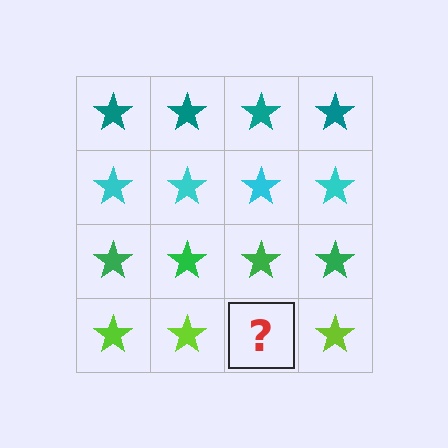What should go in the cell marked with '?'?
The missing cell should contain a lime star.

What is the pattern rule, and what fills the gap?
The rule is that each row has a consistent color. The gap should be filled with a lime star.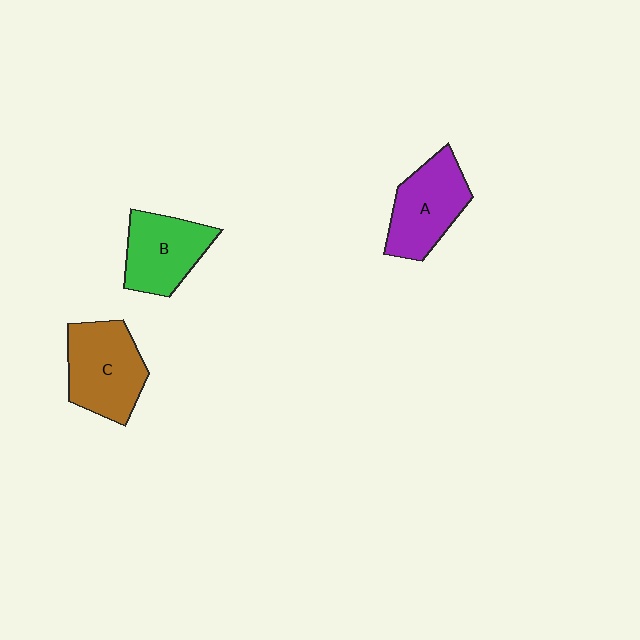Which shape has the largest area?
Shape C (brown).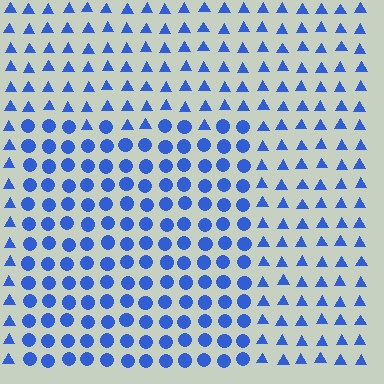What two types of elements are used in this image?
The image uses circles inside the rectangle region and triangles outside it.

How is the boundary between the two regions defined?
The boundary is defined by a change in element shape: circles inside vs. triangles outside. All elements share the same color and spacing.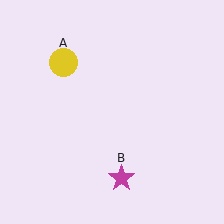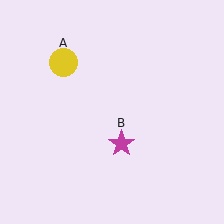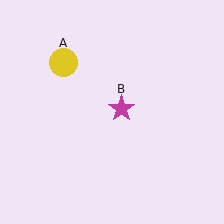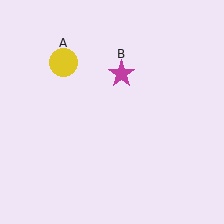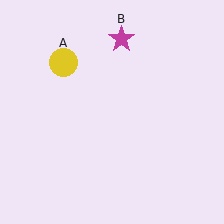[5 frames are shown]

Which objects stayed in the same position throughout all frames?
Yellow circle (object A) remained stationary.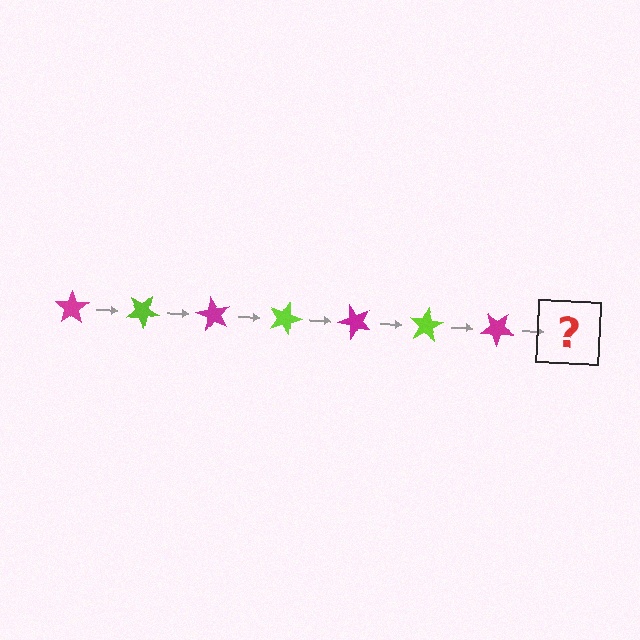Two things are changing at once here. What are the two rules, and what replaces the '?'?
The two rules are that it rotates 30 degrees each step and the color cycles through magenta and lime. The '?' should be a lime star, rotated 210 degrees from the start.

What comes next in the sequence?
The next element should be a lime star, rotated 210 degrees from the start.